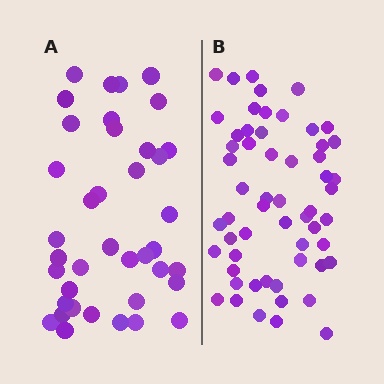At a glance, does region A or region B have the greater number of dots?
Region B (the right region) has more dots.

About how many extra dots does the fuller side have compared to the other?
Region B has approximately 20 more dots than region A.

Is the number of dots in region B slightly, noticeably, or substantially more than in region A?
Region B has substantially more. The ratio is roughly 1.5 to 1.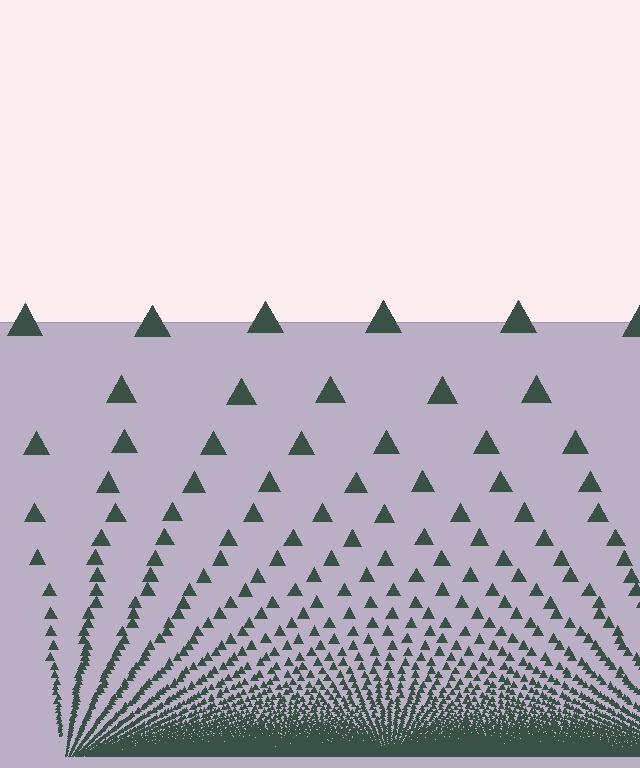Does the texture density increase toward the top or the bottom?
Density increases toward the bottom.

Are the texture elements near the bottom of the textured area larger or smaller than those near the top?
Smaller. The gradient is inverted — elements near the bottom are smaller and denser.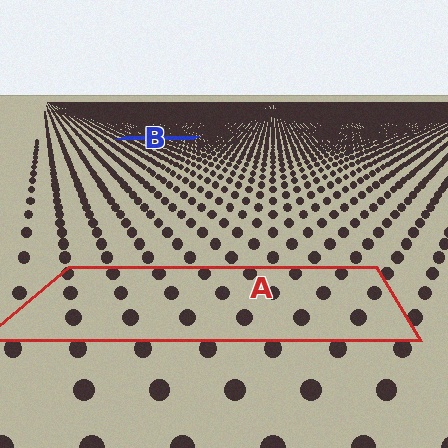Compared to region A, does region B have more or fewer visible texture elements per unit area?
Region B has more texture elements per unit area — they are packed more densely because it is farther away.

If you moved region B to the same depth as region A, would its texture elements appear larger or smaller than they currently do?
They would appear larger. At a closer depth, the same texture elements are projected at a bigger on-screen size.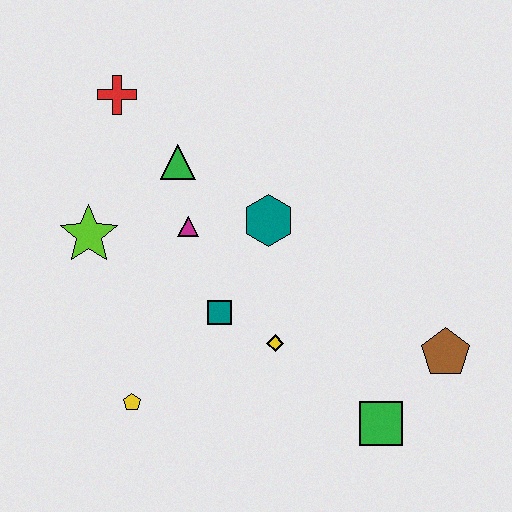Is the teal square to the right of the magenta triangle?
Yes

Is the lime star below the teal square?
No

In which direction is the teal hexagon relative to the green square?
The teal hexagon is above the green square.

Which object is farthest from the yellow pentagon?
The brown pentagon is farthest from the yellow pentagon.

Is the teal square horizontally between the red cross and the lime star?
No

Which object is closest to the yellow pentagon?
The teal square is closest to the yellow pentagon.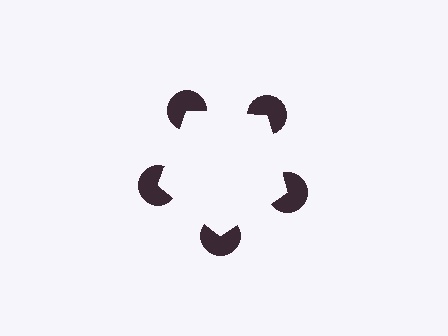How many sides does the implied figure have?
5 sides.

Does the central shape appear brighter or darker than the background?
It typically appears slightly brighter than the background, even though no actual brightness change is drawn.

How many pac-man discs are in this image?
There are 5 — one at each vertex of the illusory pentagon.